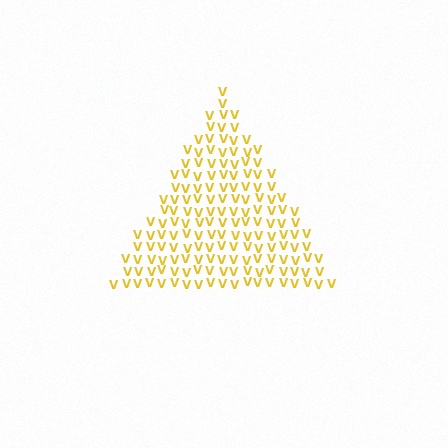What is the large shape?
The large shape is a triangle.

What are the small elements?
The small elements are letter V's.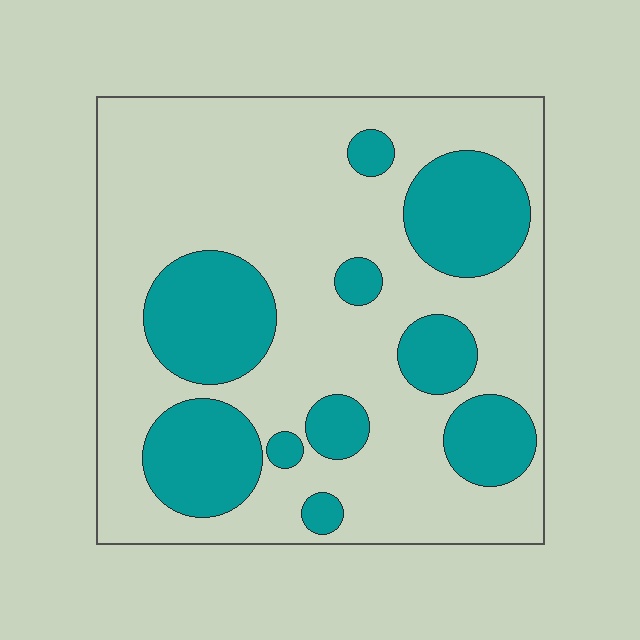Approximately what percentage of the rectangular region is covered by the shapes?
Approximately 30%.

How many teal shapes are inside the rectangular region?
10.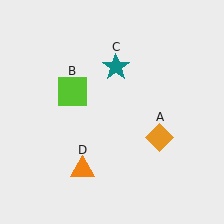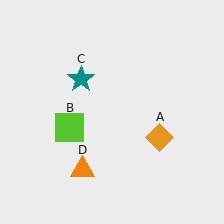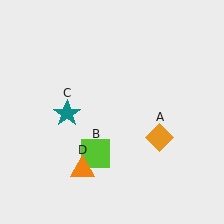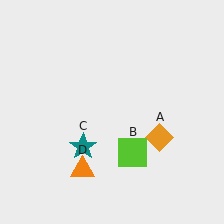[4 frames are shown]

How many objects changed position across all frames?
2 objects changed position: lime square (object B), teal star (object C).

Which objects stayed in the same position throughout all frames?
Orange diamond (object A) and orange triangle (object D) remained stationary.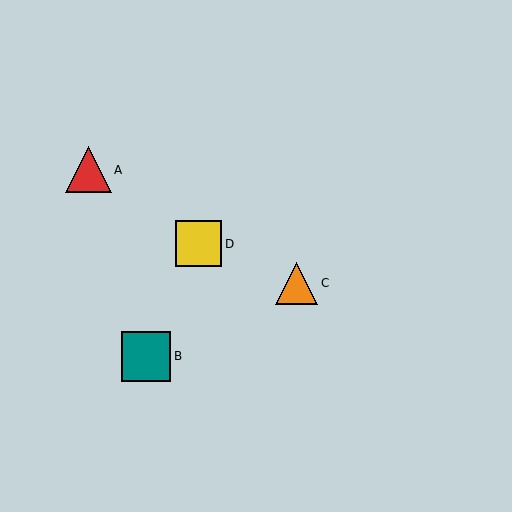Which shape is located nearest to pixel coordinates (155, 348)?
The teal square (labeled B) at (146, 356) is nearest to that location.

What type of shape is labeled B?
Shape B is a teal square.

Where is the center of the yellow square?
The center of the yellow square is at (198, 244).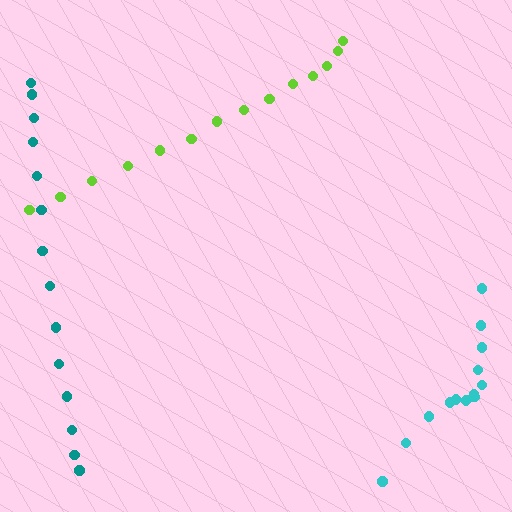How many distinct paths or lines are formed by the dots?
There are 3 distinct paths.